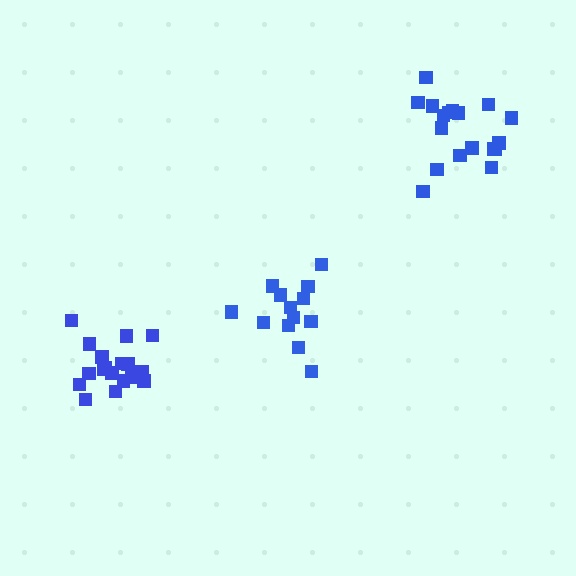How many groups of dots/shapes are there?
There are 3 groups.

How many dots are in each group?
Group 1: 13 dots, Group 2: 18 dots, Group 3: 18 dots (49 total).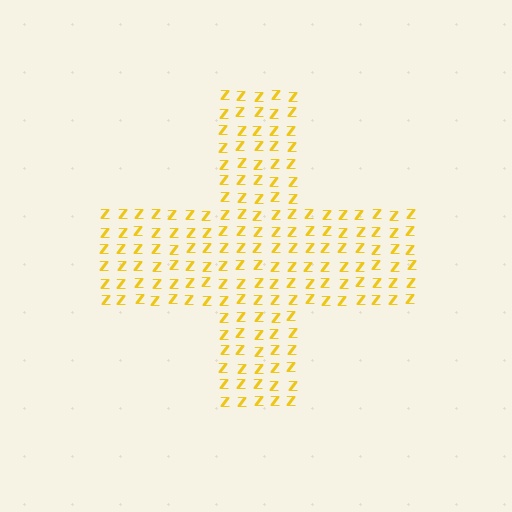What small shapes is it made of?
It is made of small letter Z's.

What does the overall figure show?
The overall figure shows a cross.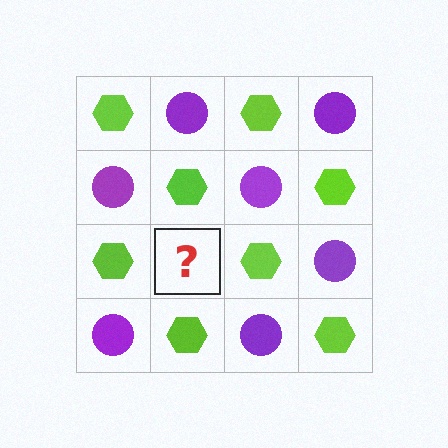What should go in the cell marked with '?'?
The missing cell should contain a purple circle.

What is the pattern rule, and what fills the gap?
The rule is that it alternates lime hexagon and purple circle in a checkerboard pattern. The gap should be filled with a purple circle.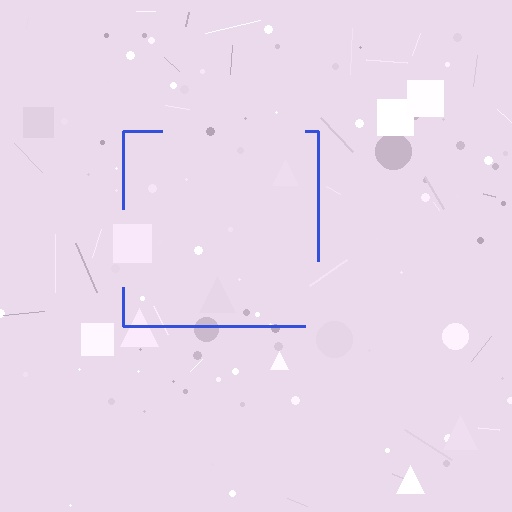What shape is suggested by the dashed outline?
The dashed outline suggests a square.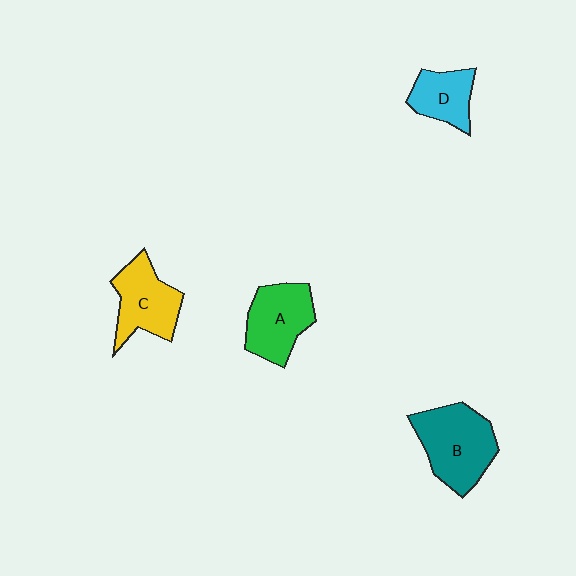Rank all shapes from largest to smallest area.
From largest to smallest: B (teal), A (green), C (yellow), D (cyan).